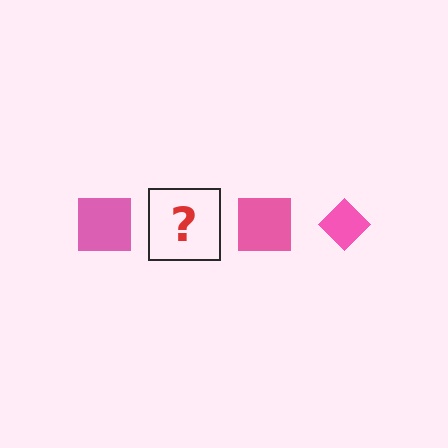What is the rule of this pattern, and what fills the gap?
The rule is that the pattern cycles through square, diamond shapes in pink. The gap should be filled with a pink diamond.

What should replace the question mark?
The question mark should be replaced with a pink diamond.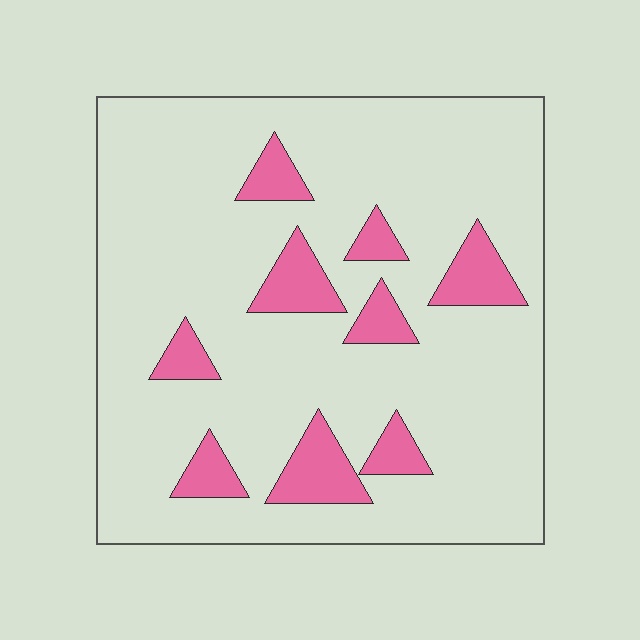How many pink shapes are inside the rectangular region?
9.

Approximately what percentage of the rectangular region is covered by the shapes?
Approximately 15%.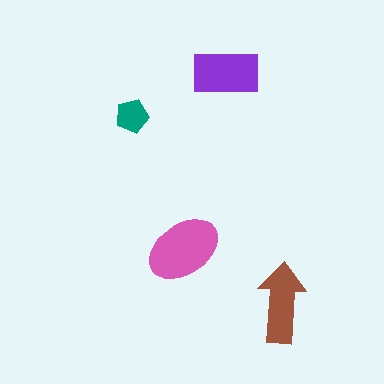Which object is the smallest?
The teal pentagon.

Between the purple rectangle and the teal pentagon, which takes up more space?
The purple rectangle.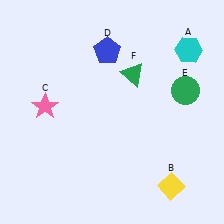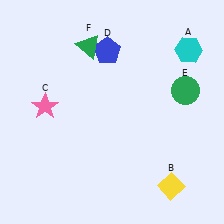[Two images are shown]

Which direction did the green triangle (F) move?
The green triangle (F) moved left.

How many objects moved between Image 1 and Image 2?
1 object moved between the two images.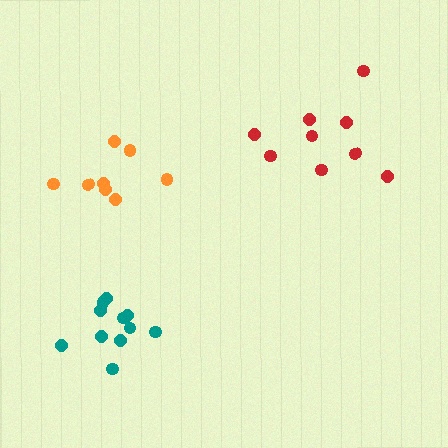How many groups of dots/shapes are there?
There are 3 groups.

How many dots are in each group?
Group 1: 9 dots, Group 2: 8 dots, Group 3: 11 dots (28 total).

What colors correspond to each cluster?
The clusters are colored: red, orange, teal.